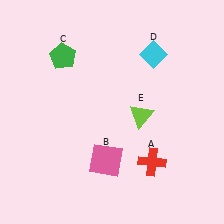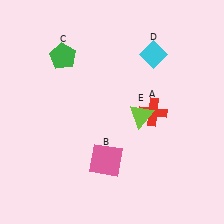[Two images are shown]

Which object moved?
The red cross (A) moved up.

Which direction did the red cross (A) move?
The red cross (A) moved up.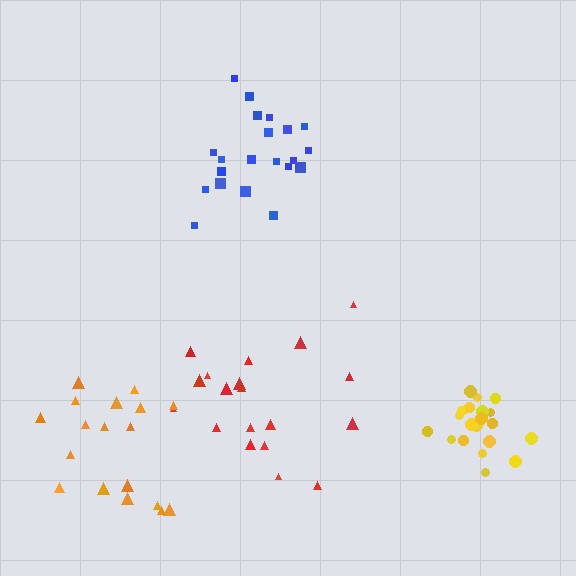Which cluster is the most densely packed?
Yellow.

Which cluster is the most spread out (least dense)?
Red.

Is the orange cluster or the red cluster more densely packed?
Orange.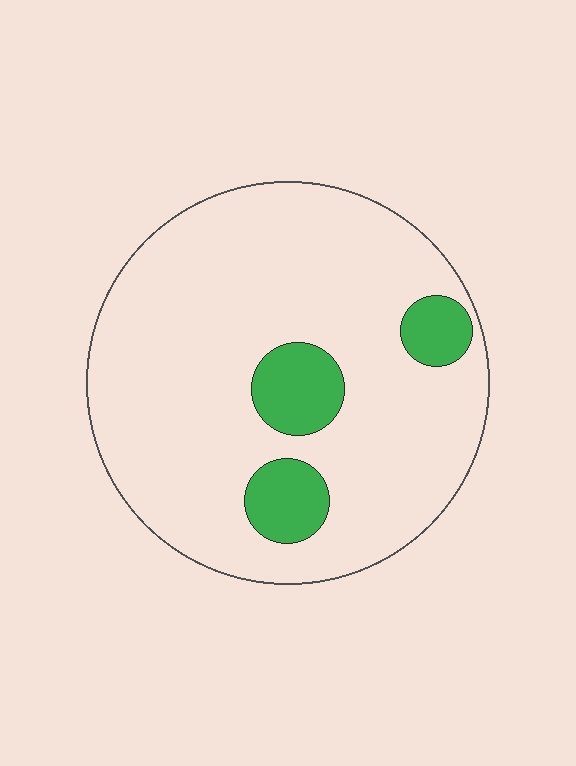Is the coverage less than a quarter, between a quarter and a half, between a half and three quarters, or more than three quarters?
Less than a quarter.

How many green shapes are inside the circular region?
3.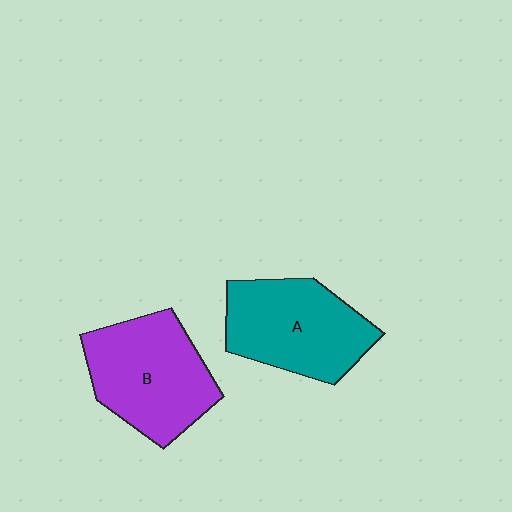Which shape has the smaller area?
Shape A (teal).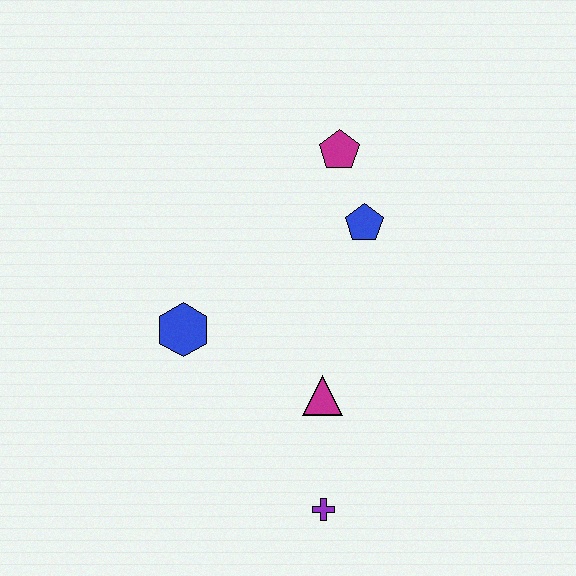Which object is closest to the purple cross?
The magenta triangle is closest to the purple cross.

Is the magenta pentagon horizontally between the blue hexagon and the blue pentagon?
Yes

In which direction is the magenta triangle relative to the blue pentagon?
The magenta triangle is below the blue pentagon.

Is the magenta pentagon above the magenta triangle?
Yes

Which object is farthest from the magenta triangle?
The magenta pentagon is farthest from the magenta triangle.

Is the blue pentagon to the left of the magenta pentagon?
No